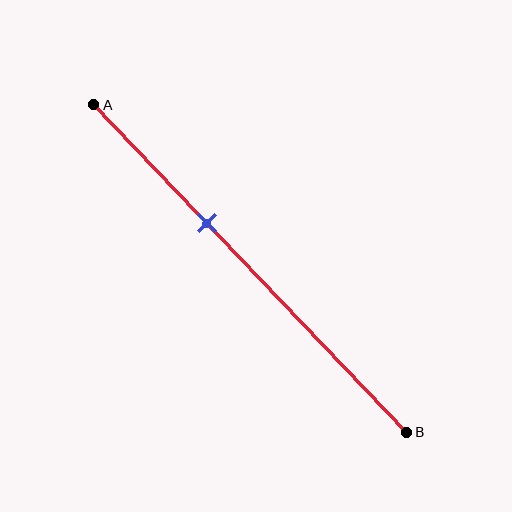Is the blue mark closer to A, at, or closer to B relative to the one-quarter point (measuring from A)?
The blue mark is closer to point B than the one-quarter point of segment AB.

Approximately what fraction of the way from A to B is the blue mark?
The blue mark is approximately 35% of the way from A to B.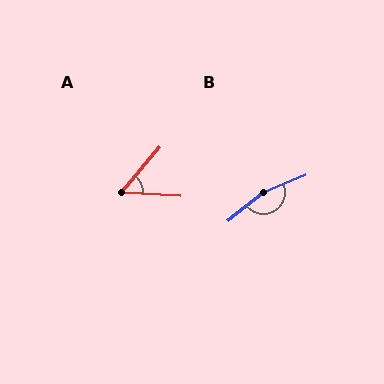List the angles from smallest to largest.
A (53°), B (164°).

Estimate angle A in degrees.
Approximately 53 degrees.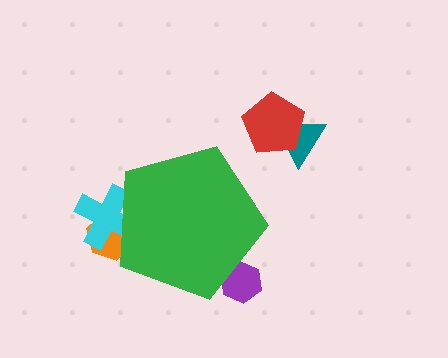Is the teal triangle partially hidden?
No, the teal triangle is fully visible.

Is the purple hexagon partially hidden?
Yes, the purple hexagon is partially hidden behind the green pentagon.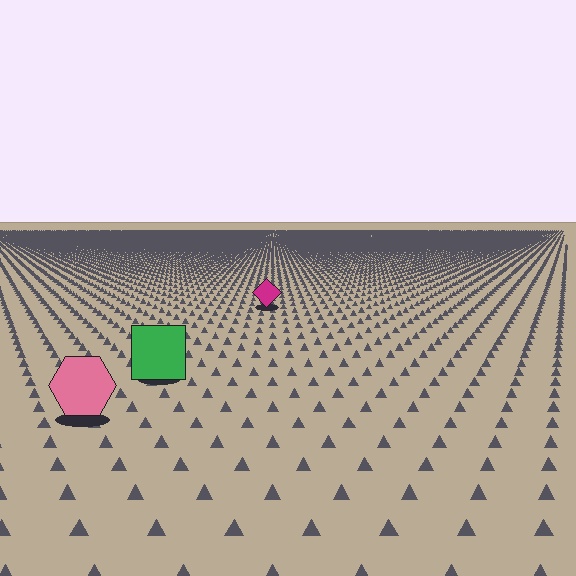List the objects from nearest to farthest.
From nearest to farthest: the pink hexagon, the green square, the magenta diamond.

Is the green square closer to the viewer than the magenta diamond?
Yes. The green square is closer — you can tell from the texture gradient: the ground texture is coarser near it.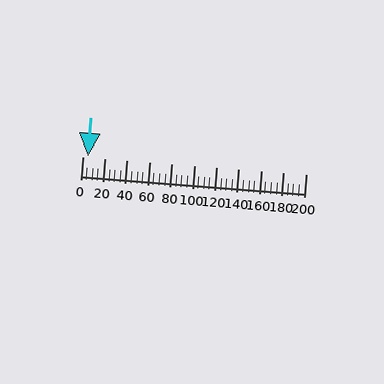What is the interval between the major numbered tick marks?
The major tick marks are spaced 20 units apart.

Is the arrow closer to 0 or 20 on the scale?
The arrow is closer to 0.